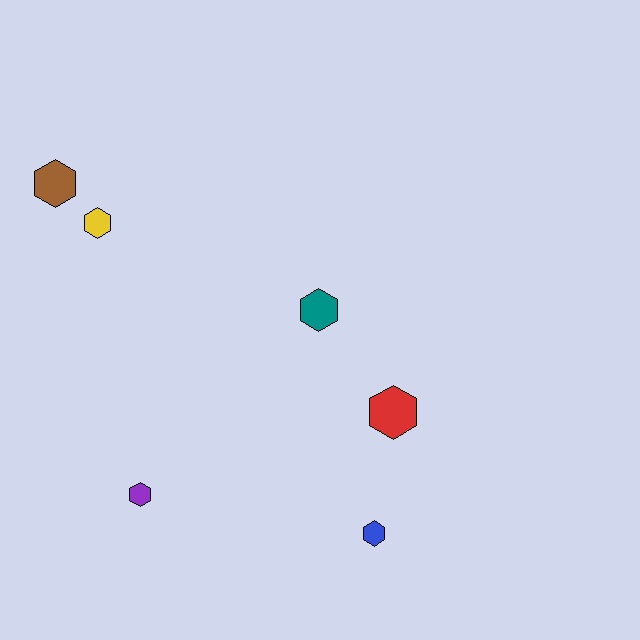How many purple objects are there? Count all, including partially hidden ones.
There is 1 purple object.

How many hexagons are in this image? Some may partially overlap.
There are 6 hexagons.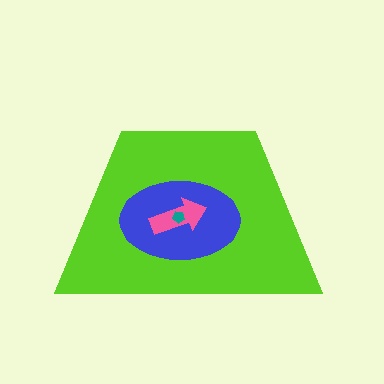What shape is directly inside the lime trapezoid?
The blue ellipse.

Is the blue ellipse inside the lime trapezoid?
Yes.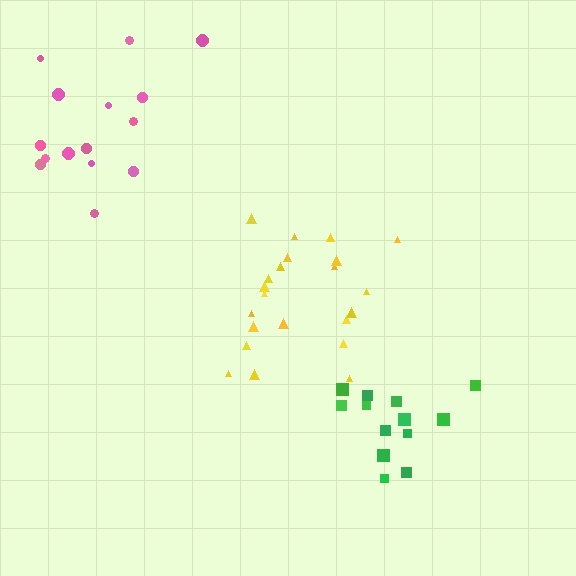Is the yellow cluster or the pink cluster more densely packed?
Yellow.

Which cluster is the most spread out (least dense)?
Pink.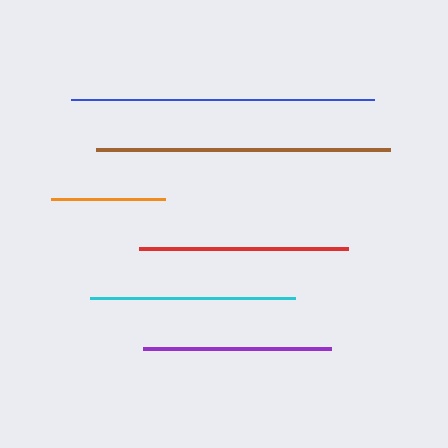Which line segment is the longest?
The blue line is the longest at approximately 304 pixels.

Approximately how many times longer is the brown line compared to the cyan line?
The brown line is approximately 1.4 times the length of the cyan line.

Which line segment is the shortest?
The orange line is the shortest at approximately 114 pixels.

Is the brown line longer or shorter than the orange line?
The brown line is longer than the orange line.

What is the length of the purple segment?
The purple segment is approximately 188 pixels long.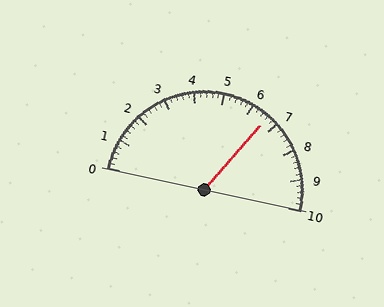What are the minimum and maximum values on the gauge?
The gauge ranges from 0 to 10.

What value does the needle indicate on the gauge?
The needle indicates approximately 6.6.